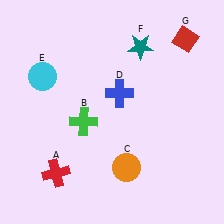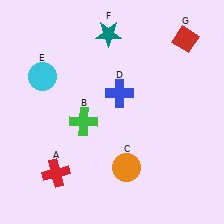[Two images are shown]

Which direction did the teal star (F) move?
The teal star (F) moved left.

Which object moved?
The teal star (F) moved left.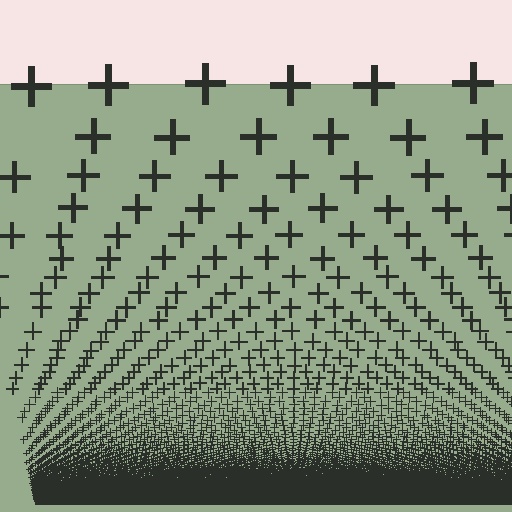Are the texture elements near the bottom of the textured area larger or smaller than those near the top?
Smaller. The gradient is inverted — elements near the bottom are smaller and denser.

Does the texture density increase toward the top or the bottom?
Density increases toward the bottom.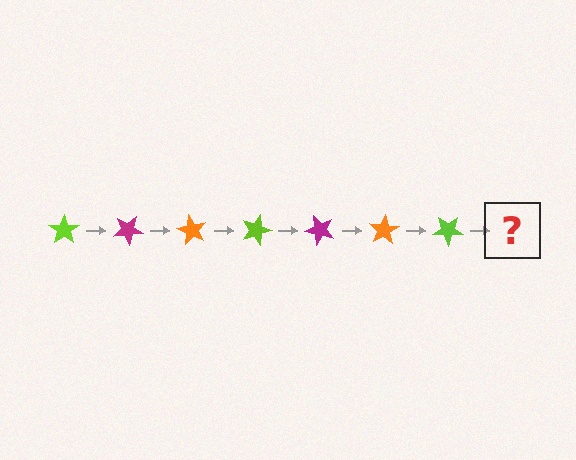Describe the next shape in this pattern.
It should be a magenta star, rotated 210 degrees from the start.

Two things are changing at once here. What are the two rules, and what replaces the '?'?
The two rules are that it rotates 30 degrees each step and the color cycles through lime, magenta, and orange. The '?' should be a magenta star, rotated 210 degrees from the start.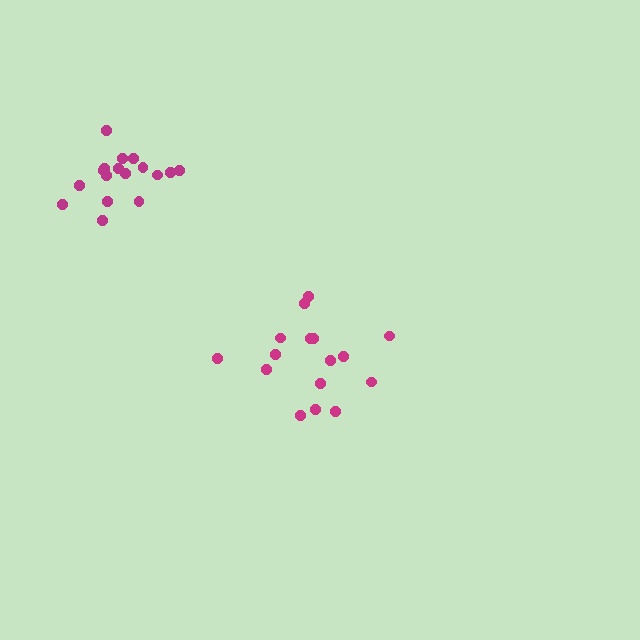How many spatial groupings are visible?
There are 2 spatial groupings.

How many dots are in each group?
Group 1: 17 dots, Group 2: 16 dots (33 total).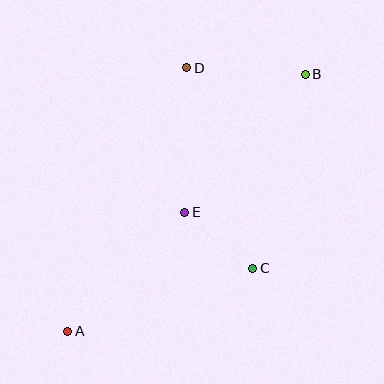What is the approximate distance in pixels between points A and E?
The distance between A and E is approximately 167 pixels.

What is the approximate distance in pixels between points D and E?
The distance between D and E is approximately 145 pixels.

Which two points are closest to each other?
Points C and E are closest to each other.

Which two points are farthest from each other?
Points A and B are farthest from each other.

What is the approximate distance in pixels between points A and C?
The distance between A and C is approximately 195 pixels.